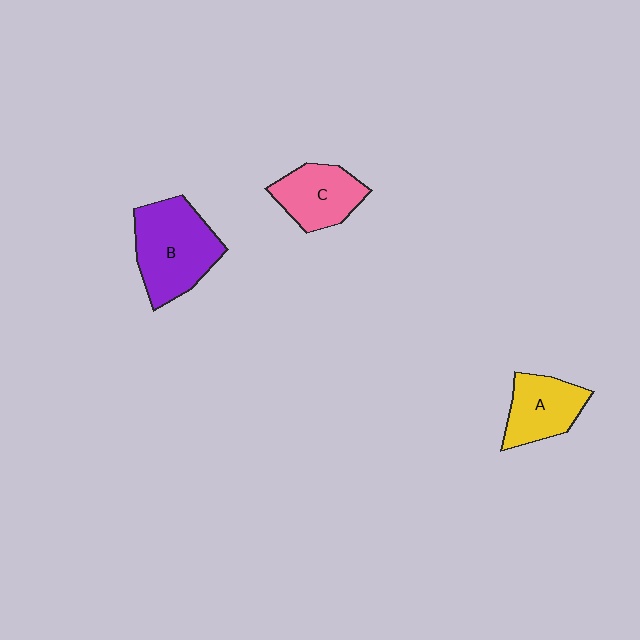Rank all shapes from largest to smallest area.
From largest to smallest: B (purple), C (pink), A (yellow).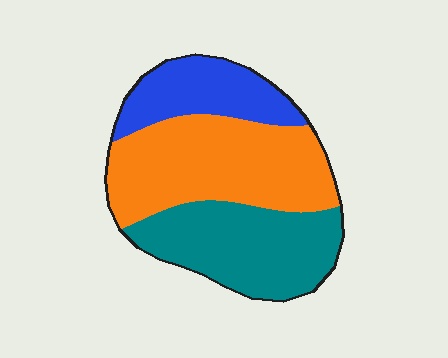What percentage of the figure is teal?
Teal covers 35% of the figure.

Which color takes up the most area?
Orange, at roughly 45%.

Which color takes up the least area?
Blue, at roughly 20%.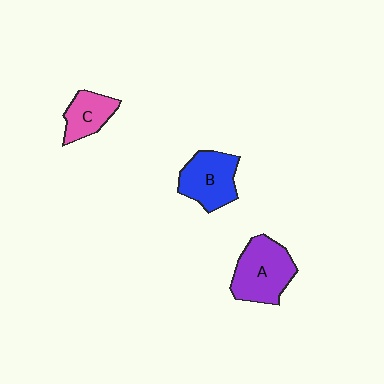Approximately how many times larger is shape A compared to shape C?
Approximately 1.7 times.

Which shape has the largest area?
Shape A (purple).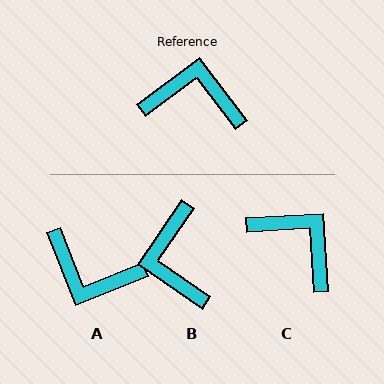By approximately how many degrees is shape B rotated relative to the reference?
Approximately 109 degrees counter-clockwise.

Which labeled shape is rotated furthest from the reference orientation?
A, about 165 degrees away.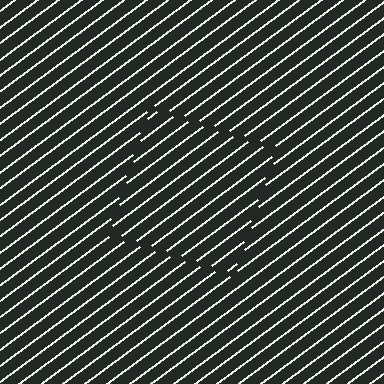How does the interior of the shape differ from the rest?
The interior of the shape contains the same grating, shifted by half a period — the contour is defined by the phase discontinuity where line-ends from the inner and outer gratings abut.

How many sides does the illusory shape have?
4 sides — the line-ends trace a square.